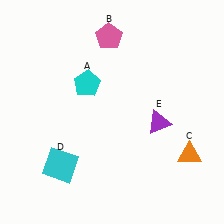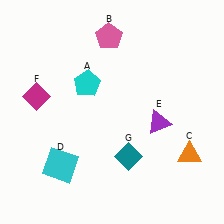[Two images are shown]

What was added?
A magenta diamond (F), a teal diamond (G) were added in Image 2.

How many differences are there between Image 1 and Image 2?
There are 2 differences between the two images.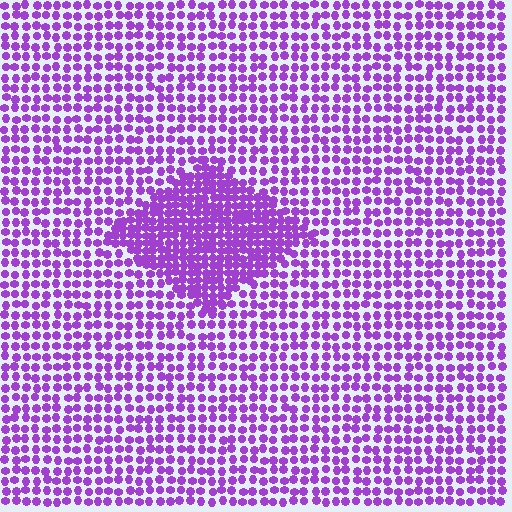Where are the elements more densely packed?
The elements are more densely packed inside the diamond boundary.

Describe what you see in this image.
The image contains small purple elements arranged at two different densities. A diamond-shaped region is visible where the elements are more densely packed than the surrounding area.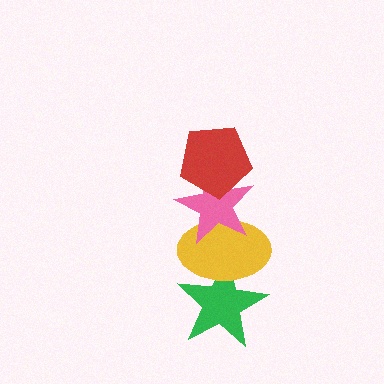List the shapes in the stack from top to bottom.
From top to bottom: the red pentagon, the pink star, the yellow ellipse, the green star.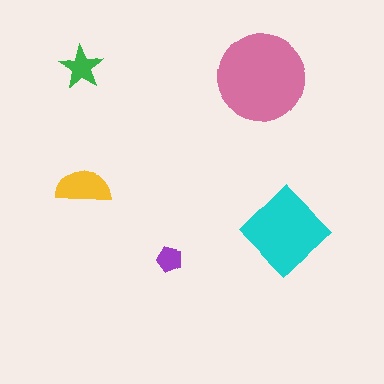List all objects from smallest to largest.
The purple pentagon, the green star, the yellow semicircle, the cyan diamond, the pink circle.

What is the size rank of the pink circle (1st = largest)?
1st.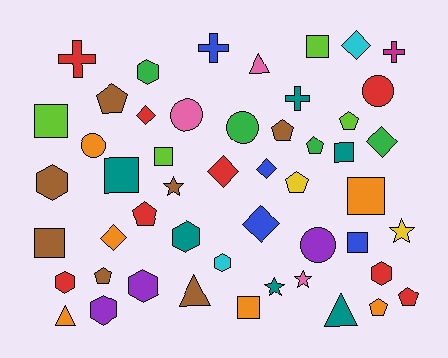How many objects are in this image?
There are 50 objects.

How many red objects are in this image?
There are 8 red objects.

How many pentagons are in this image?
There are 9 pentagons.